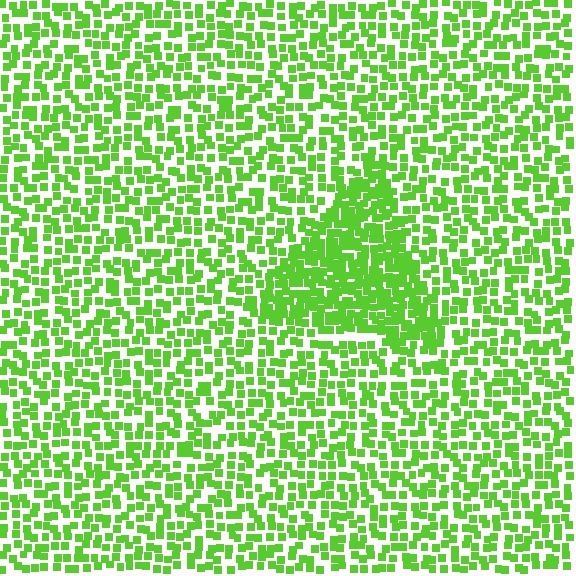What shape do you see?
I see a triangle.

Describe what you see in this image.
The image contains small lime elements arranged at two different densities. A triangle-shaped region is visible where the elements are more densely packed than the surrounding area.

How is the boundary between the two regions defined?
The boundary is defined by a change in element density (approximately 1.9x ratio). All elements are the same color, size, and shape.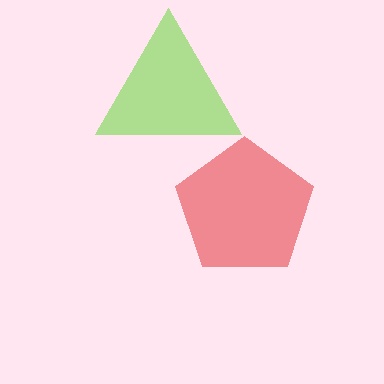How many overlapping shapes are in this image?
There are 2 overlapping shapes in the image.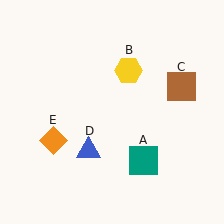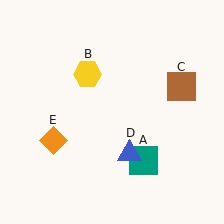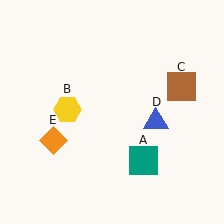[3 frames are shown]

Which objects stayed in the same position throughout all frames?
Teal square (object A) and brown square (object C) and orange diamond (object E) remained stationary.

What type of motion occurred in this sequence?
The yellow hexagon (object B), blue triangle (object D) rotated counterclockwise around the center of the scene.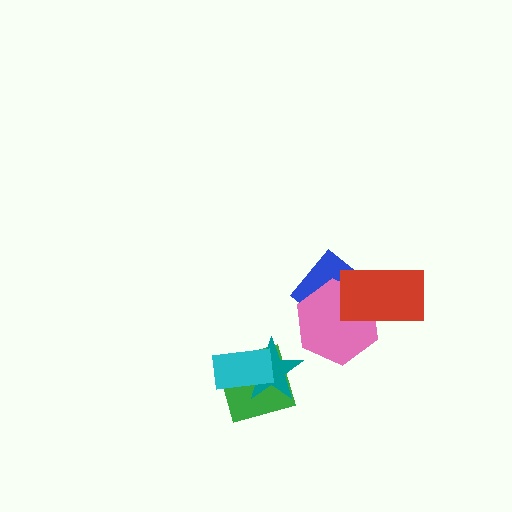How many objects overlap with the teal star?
2 objects overlap with the teal star.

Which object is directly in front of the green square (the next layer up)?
The teal star is directly in front of the green square.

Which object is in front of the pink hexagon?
The red rectangle is in front of the pink hexagon.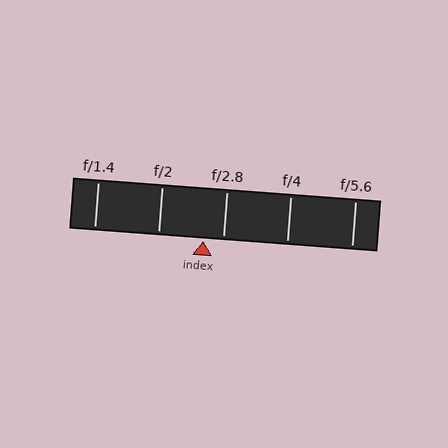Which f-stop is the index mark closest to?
The index mark is closest to f/2.8.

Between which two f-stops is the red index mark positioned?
The index mark is between f/2 and f/2.8.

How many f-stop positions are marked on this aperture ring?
There are 5 f-stop positions marked.